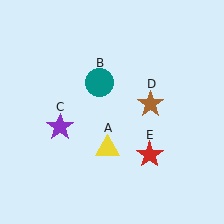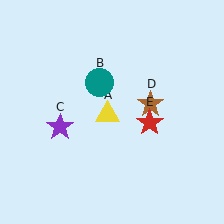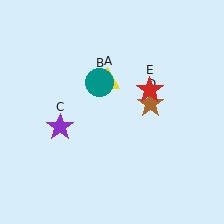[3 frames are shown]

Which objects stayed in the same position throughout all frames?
Teal circle (object B) and purple star (object C) and brown star (object D) remained stationary.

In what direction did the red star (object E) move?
The red star (object E) moved up.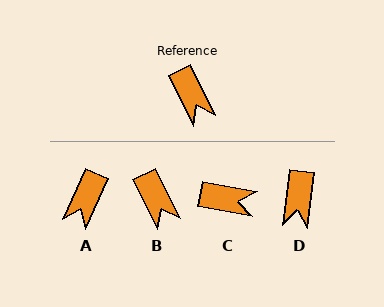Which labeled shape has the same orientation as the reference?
B.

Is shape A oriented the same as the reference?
No, it is off by about 50 degrees.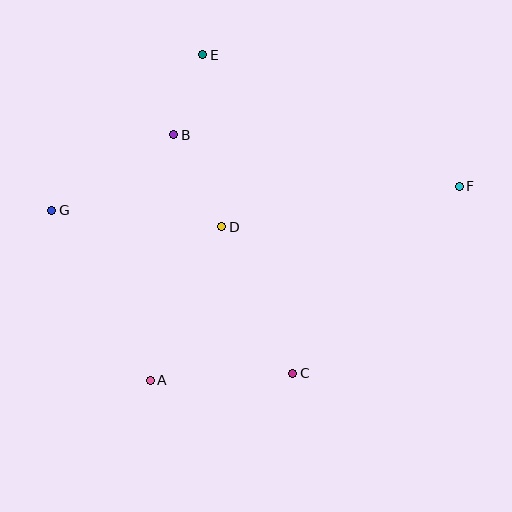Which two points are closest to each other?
Points B and E are closest to each other.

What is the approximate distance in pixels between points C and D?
The distance between C and D is approximately 163 pixels.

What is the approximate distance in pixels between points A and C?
The distance between A and C is approximately 143 pixels.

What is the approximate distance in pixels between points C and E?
The distance between C and E is approximately 331 pixels.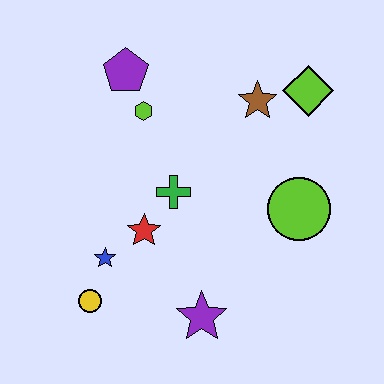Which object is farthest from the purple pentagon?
The purple star is farthest from the purple pentagon.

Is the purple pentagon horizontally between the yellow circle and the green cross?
Yes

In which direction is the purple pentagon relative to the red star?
The purple pentagon is above the red star.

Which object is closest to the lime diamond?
The brown star is closest to the lime diamond.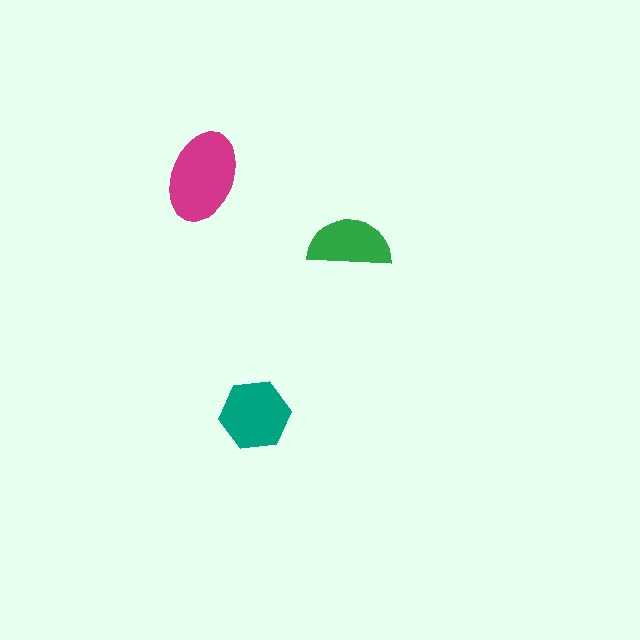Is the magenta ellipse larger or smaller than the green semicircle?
Larger.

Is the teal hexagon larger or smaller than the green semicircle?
Larger.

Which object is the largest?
The magenta ellipse.